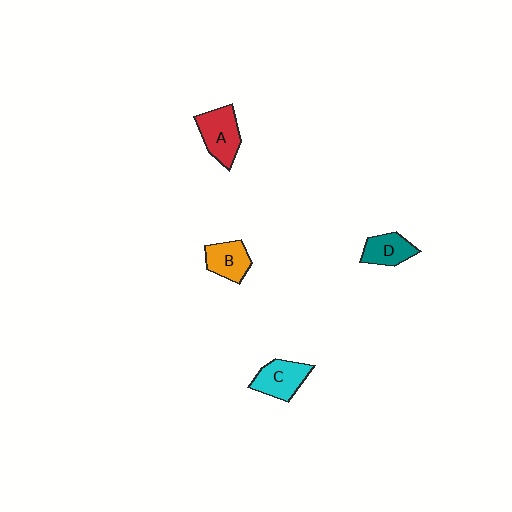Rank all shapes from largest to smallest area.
From largest to smallest: A (red), C (cyan), B (orange), D (teal).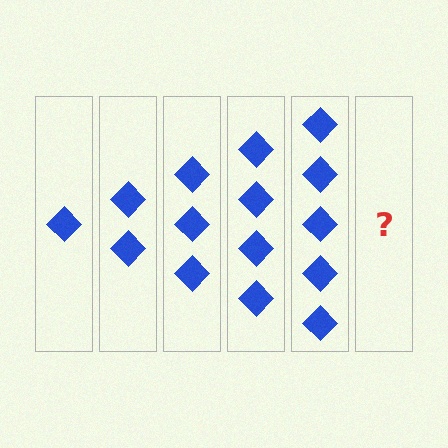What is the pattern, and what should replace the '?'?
The pattern is that each step adds one more diamond. The '?' should be 6 diamonds.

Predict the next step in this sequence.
The next step is 6 diamonds.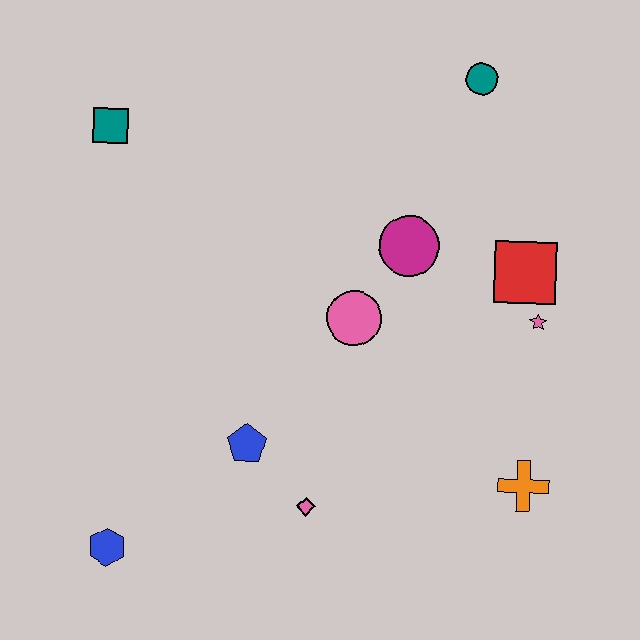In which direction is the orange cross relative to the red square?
The orange cross is below the red square.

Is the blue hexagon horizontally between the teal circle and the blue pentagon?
No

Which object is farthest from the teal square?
The orange cross is farthest from the teal square.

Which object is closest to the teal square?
The pink circle is closest to the teal square.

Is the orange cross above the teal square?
No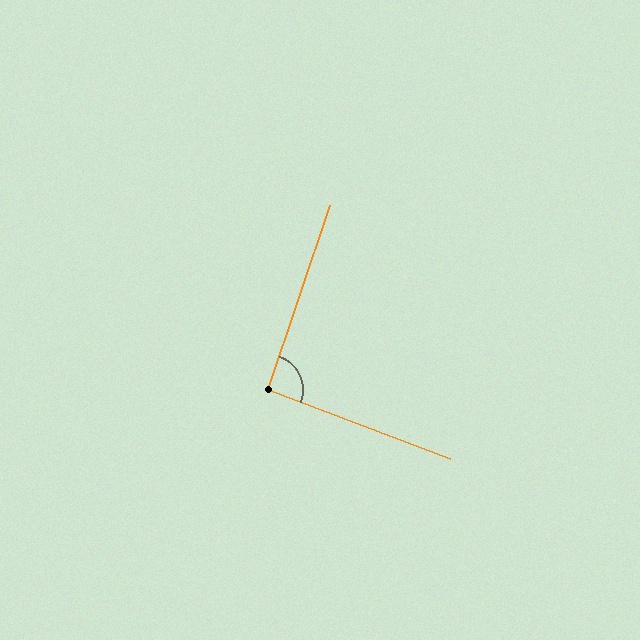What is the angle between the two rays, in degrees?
Approximately 92 degrees.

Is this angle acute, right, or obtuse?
It is approximately a right angle.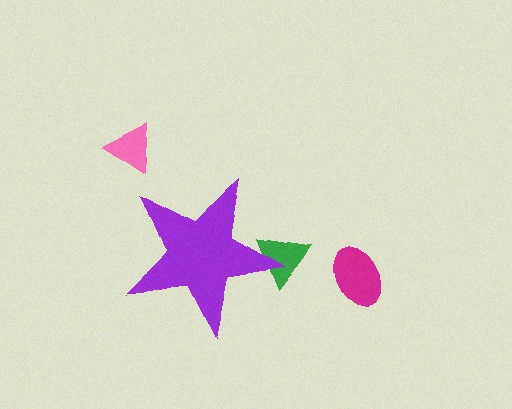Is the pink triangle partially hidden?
No, the pink triangle is fully visible.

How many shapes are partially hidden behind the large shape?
1 shape is partially hidden.